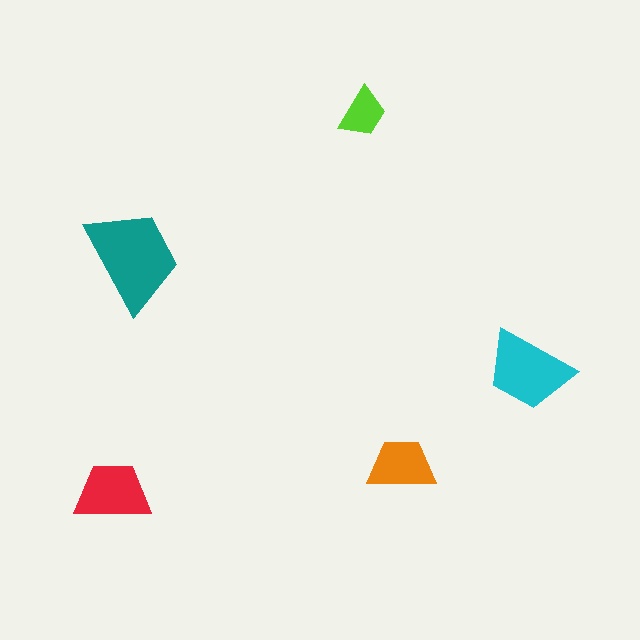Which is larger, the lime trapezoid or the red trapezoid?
The red one.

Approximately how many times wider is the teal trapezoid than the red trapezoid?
About 1.5 times wider.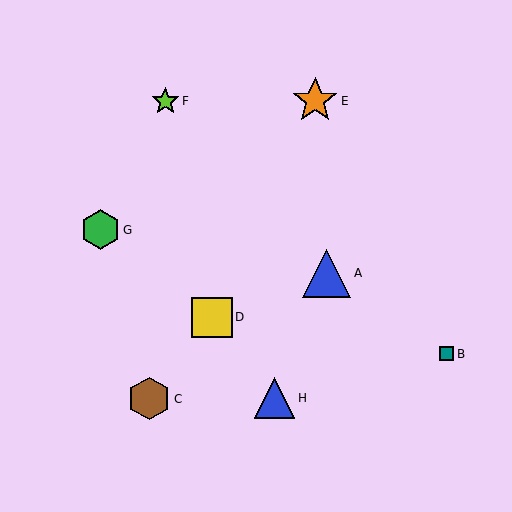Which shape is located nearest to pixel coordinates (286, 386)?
The blue triangle (labeled H) at (275, 398) is nearest to that location.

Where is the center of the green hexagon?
The center of the green hexagon is at (101, 230).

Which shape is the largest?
The blue triangle (labeled A) is the largest.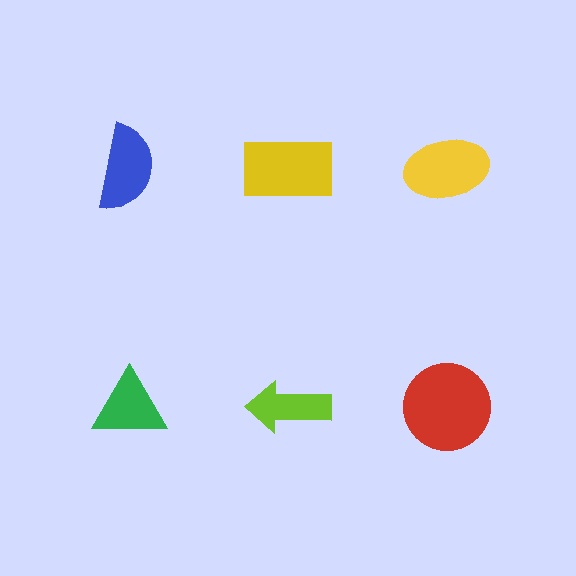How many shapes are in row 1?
3 shapes.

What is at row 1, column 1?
A blue semicircle.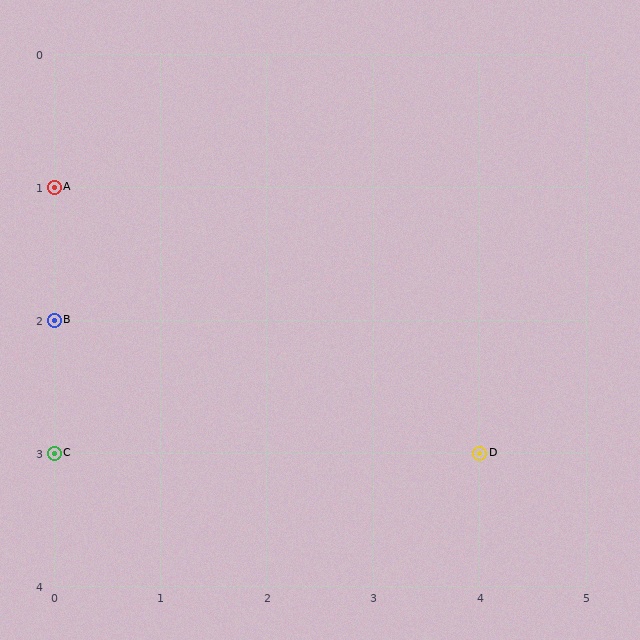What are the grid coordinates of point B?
Point B is at grid coordinates (0, 2).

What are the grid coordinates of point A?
Point A is at grid coordinates (0, 1).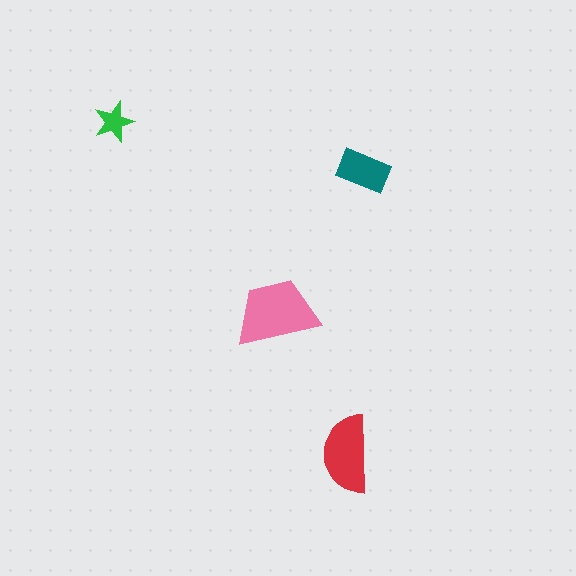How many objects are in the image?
There are 4 objects in the image.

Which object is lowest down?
The red semicircle is bottommost.